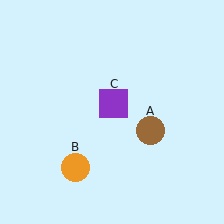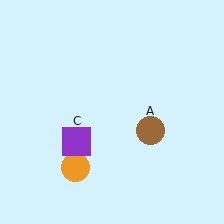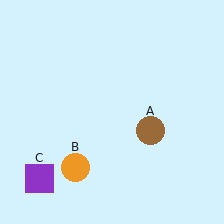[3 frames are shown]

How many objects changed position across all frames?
1 object changed position: purple square (object C).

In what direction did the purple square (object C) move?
The purple square (object C) moved down and to the left.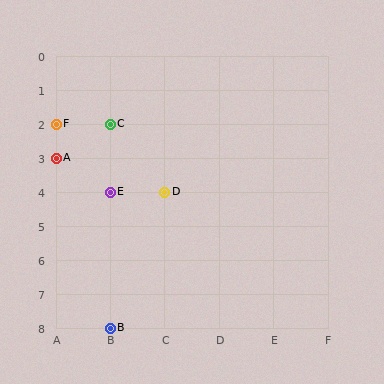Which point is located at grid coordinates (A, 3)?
Point A is at (A, 3).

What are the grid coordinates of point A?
Point A is at grid coordinates (A, 3).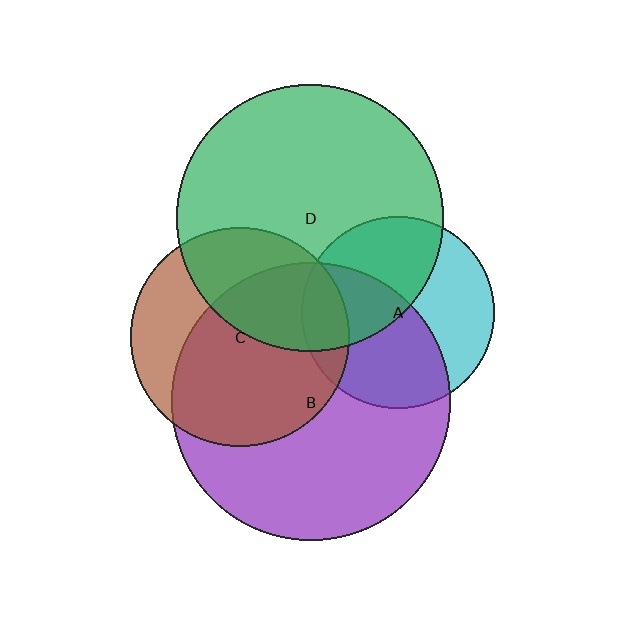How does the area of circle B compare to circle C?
Approximately 1.6 times.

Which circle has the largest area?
Circle B (purple).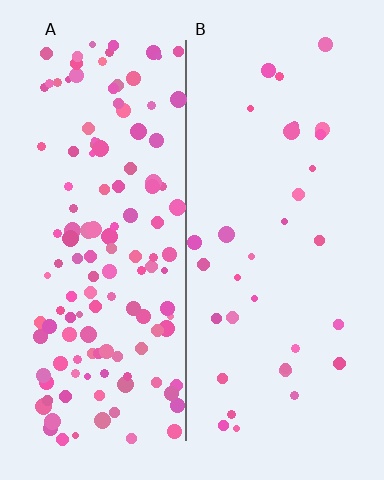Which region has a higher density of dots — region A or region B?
A (the left).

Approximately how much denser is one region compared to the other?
Approximately 4.0× — region A over region B.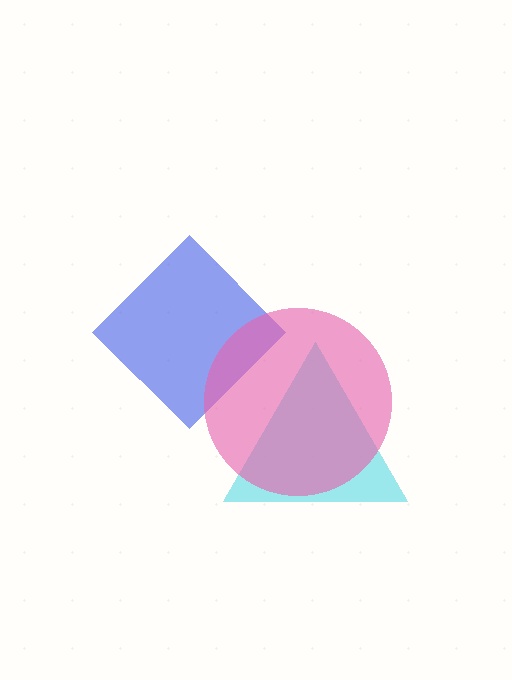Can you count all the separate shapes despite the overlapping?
Yes, there are 3 separate shapes.